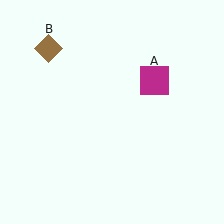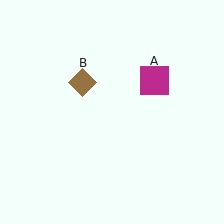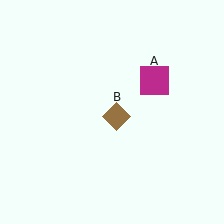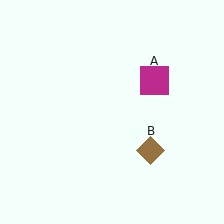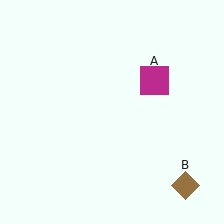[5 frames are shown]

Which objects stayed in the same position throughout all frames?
Magenta square (object A) remained stationary.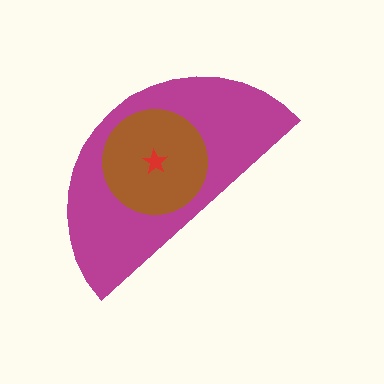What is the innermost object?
The red star.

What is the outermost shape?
The magenta semicircle.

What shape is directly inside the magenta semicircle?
The brown circle.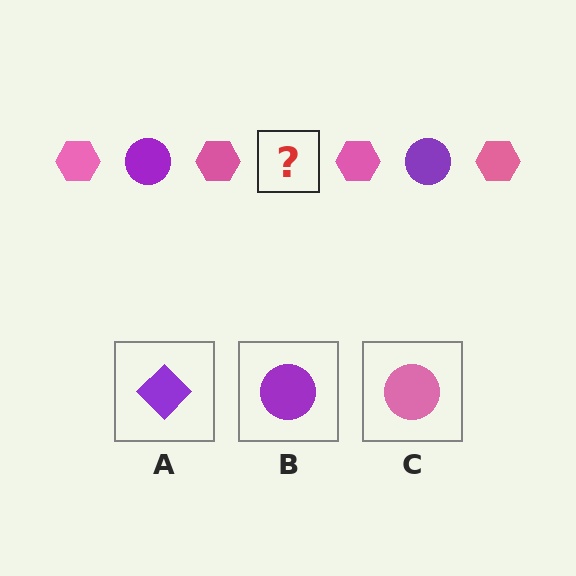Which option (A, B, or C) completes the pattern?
B.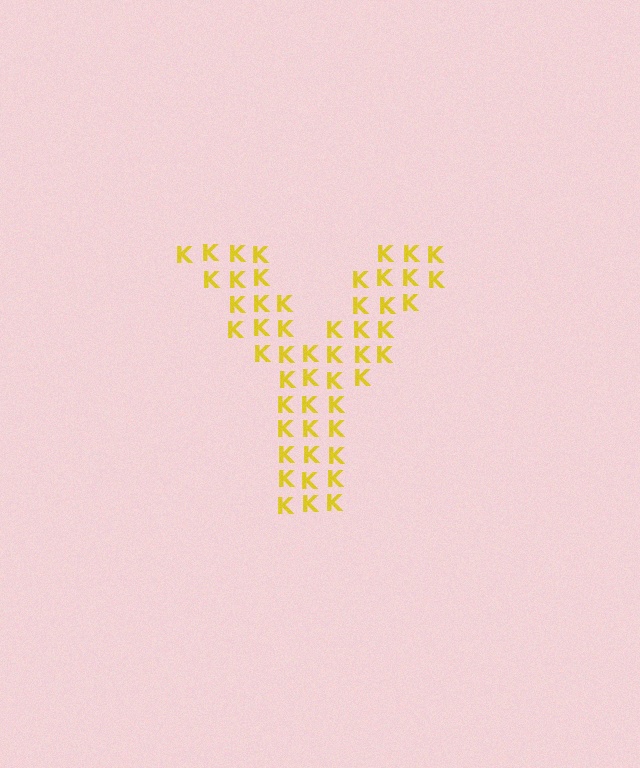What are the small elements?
The small elements are letter K's.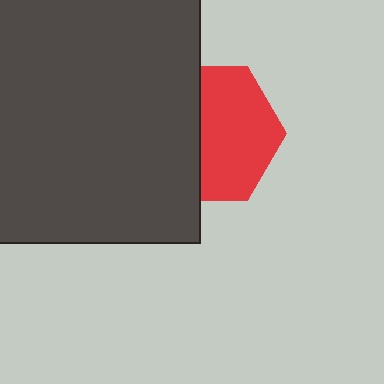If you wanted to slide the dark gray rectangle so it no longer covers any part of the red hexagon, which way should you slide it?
Slide it left — that is the most direct way to separate the two shapes.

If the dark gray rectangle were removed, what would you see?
You would see the complete red hexagon.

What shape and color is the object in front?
The object in front is a dark gray rectangle.